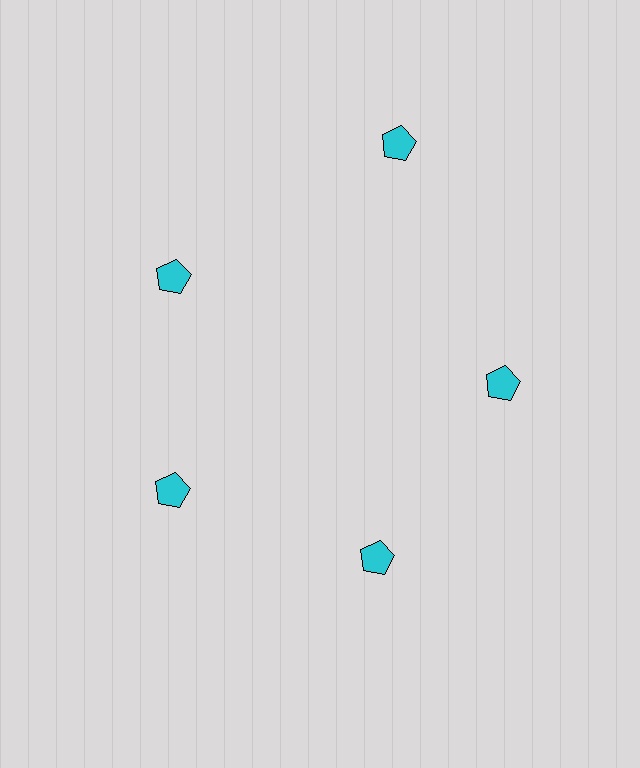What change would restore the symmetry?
The symmetry would be restored by moving it inward, back onto the ring so that all 5 pentagons sit at equal angles and equal distance from the center.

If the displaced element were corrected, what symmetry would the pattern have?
It would have 5-fold rotational symmetry — the pattern would map onto itself every 72 degrees.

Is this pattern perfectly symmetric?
No. The 5 cyan pentagons are arranged in a ring, but one element near the 1 o'clock position is pushed outward from the center, breaking the 5-fold rotational symmetry.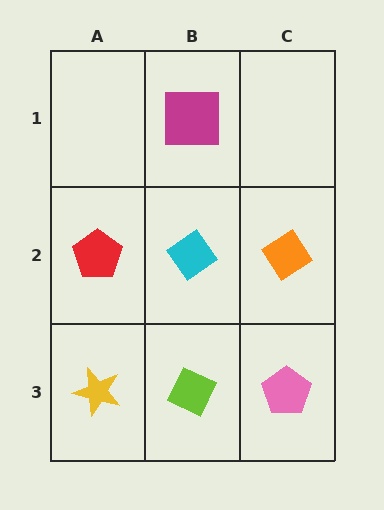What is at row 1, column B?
A magenta square.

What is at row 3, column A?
A yellow star.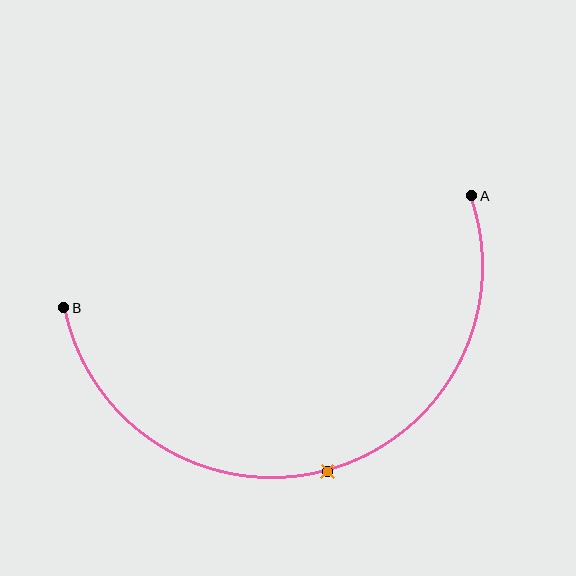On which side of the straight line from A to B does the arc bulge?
The arc bulges below the straight line connecting A and B.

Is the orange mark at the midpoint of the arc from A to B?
Yes. The orange mark lies on the arc at equal arc-length from both A and B — it is the arc midpoint.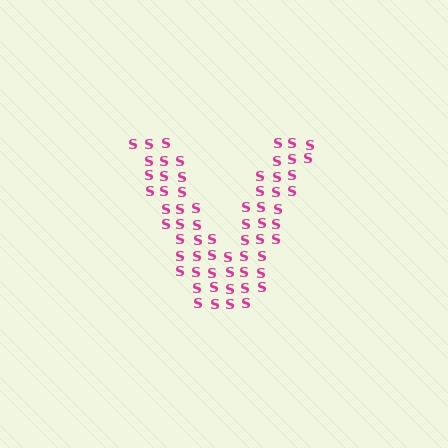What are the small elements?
The small elements are letter S's.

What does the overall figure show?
The overall figure shows the letter V.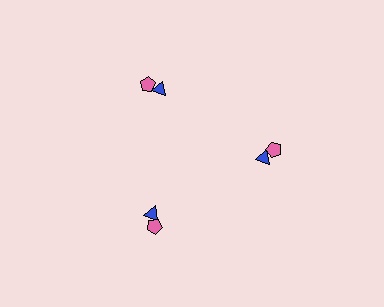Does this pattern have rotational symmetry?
Yes, this pattern has 3-fold rotational symmetry. It looks the same after rotating 120 degrees around the center.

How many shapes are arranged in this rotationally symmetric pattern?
There are 6 shapes, arranged in 3 groups of 2.